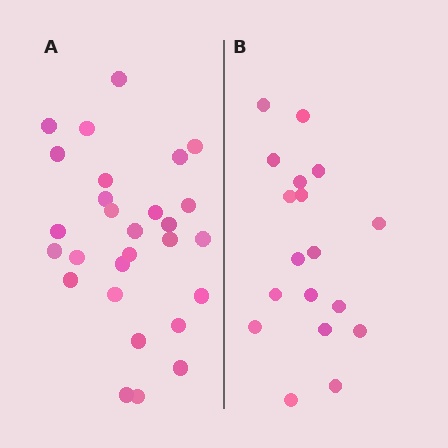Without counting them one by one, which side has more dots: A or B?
Region A (the left region) has more dots.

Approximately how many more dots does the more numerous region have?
Region A has roughly 10 or so more dots than region B.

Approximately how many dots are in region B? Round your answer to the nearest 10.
About 20 dots. (The exact count is 18, which rounds to 20.)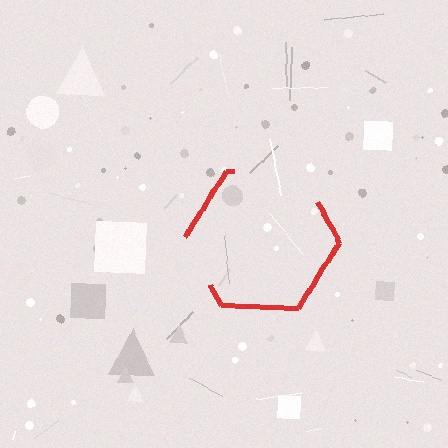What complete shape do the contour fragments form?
The contour fragments form a hexagon.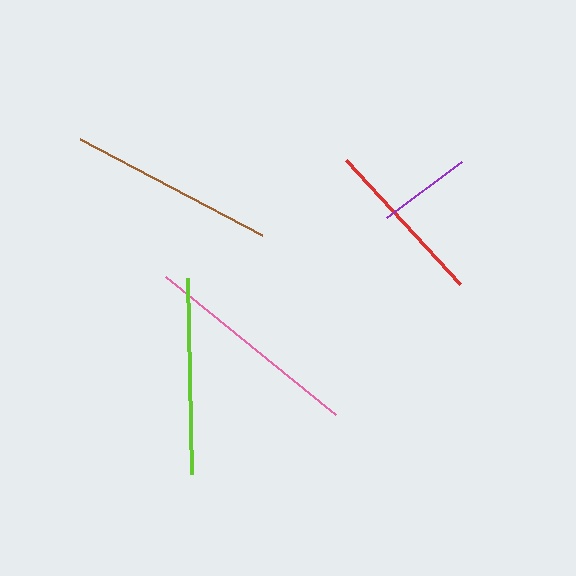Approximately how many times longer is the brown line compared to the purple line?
The brown line is approximately 2.2 times the length of the purple line.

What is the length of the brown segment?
The brown segment is approximately 206 pixels long.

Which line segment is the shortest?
The purple line is the shortest at approximately 94 pixels.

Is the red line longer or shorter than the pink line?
The pink line is longer than the red line.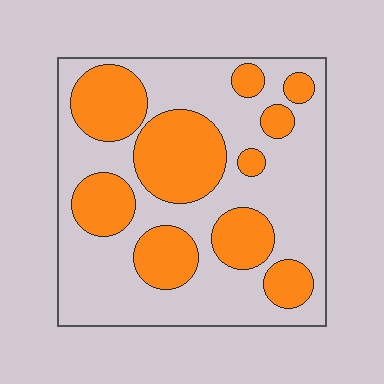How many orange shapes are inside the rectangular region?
10.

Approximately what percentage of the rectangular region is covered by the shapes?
Approximately 35%.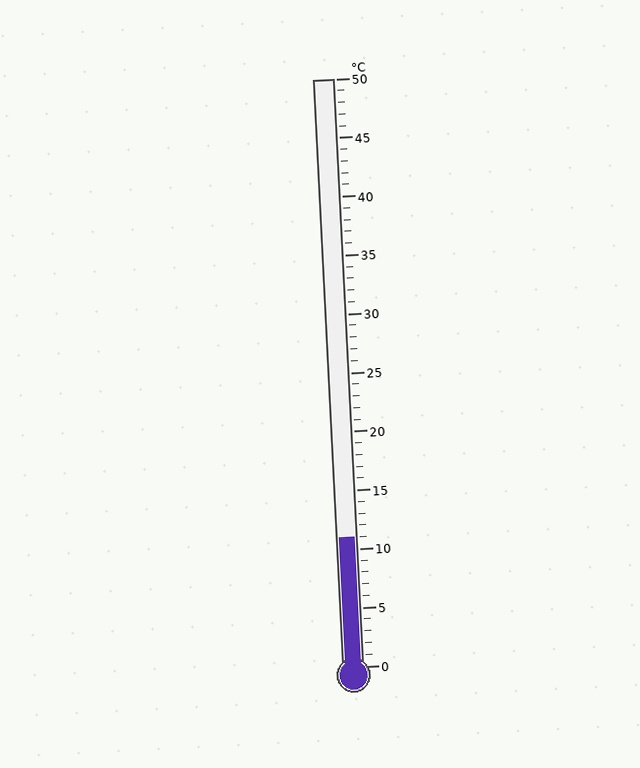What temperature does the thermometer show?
The thermometer shows approximately 11°C.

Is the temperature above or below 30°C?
The temperature is below 30°C.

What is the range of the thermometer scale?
The thermometer scale ranges from 0°C to 50°C.